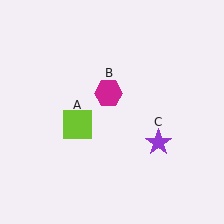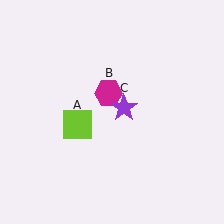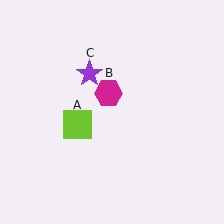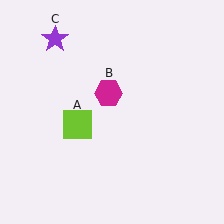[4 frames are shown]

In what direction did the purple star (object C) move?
The purple star (object C) moved up and to the left.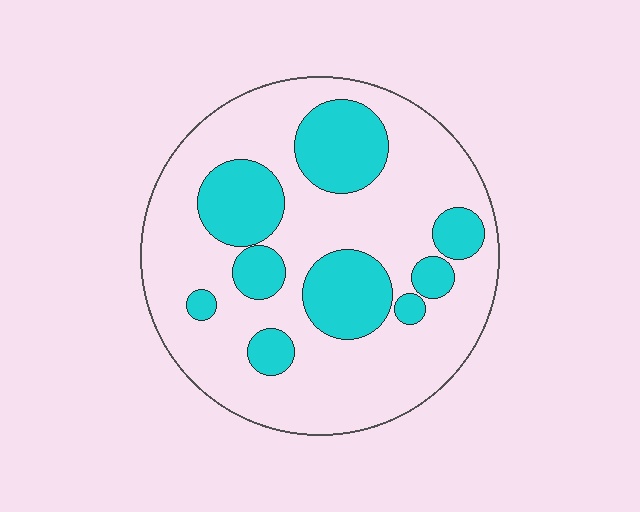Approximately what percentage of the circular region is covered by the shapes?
Approximately 30%.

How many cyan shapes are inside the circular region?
9.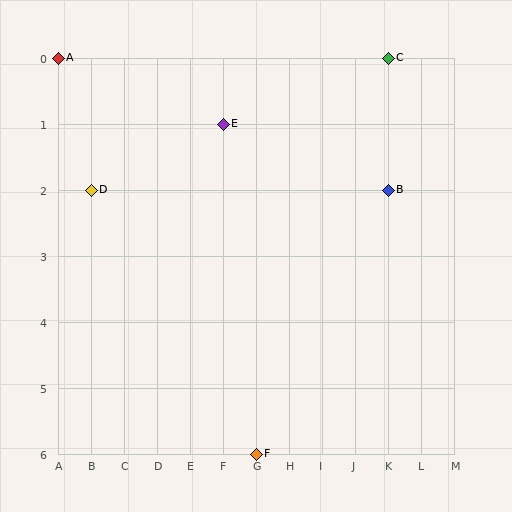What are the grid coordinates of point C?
Point C is at grid coordinates (K, 0).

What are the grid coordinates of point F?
Point F is at grid coordinates (G, 6).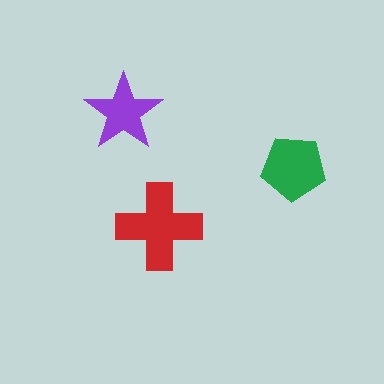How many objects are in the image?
There are 3 objects in the image.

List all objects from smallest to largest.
The purple star, the green pentagon, the red cross.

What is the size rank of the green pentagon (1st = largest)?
2nd.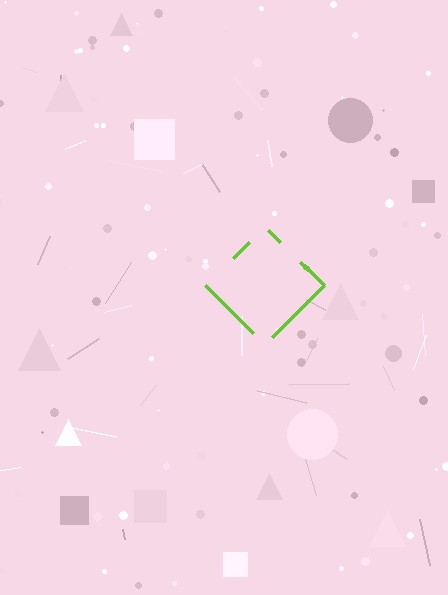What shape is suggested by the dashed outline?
The dashed outline suggests a diamond.